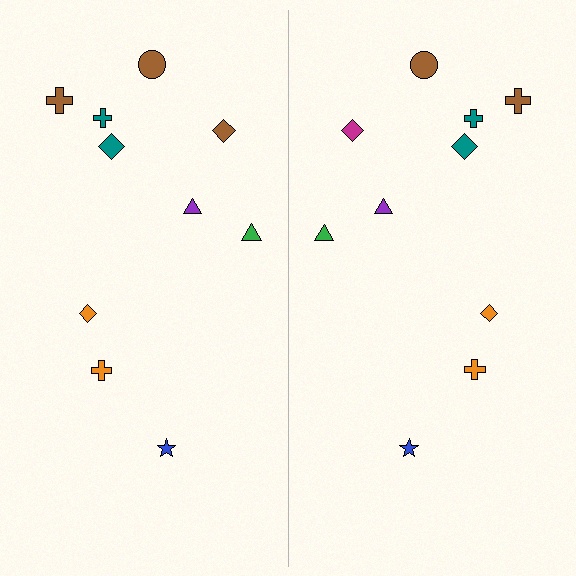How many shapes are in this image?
There are 20 shapes in this image.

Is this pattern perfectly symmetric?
No, the pattern is not perfectly symmetric. The magenta diamond on the right side breaks the symmetry — its mirror counterpart is brown.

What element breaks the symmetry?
The magenta diamond on the right side breaks the symmetry — its mirror counterpart is brown.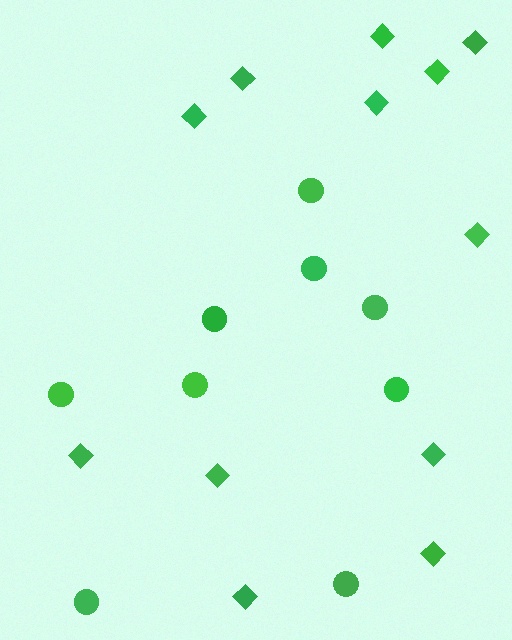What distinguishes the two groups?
There are 2 groups: one group of diamonds (12) and one group of circles (9).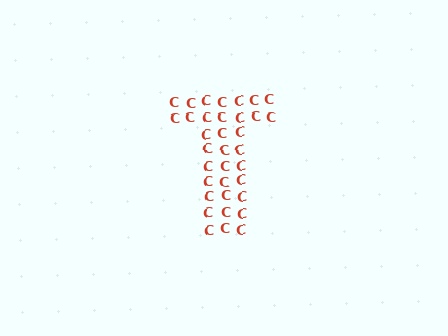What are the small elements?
The small elements are letter C's.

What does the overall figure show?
The overall figure shows the letter T.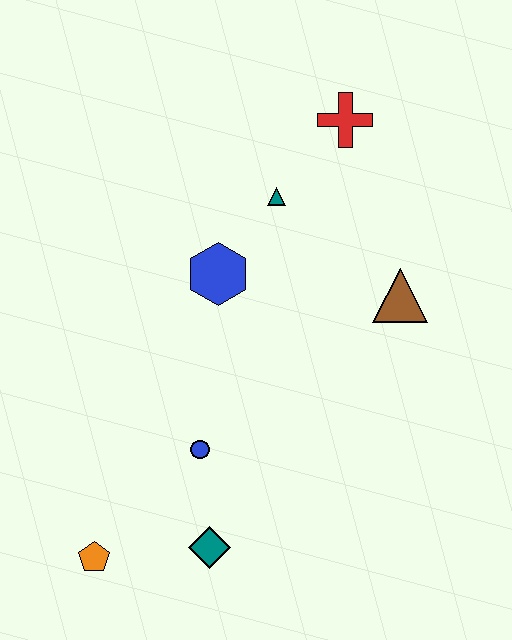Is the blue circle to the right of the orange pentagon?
Yes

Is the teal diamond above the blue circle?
No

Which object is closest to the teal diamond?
The blue circle is closest to the teal diamond.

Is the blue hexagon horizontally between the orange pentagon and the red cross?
Yes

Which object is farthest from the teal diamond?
The red cross is farthest from the teal diamond.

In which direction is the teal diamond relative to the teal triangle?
The teal diamond is below the teal triangle.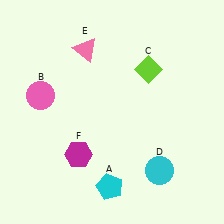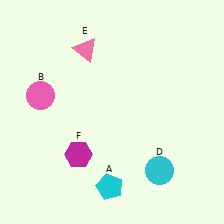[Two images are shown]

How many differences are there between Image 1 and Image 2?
There is 1 difference between the two images.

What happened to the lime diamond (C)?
The lime diamond (C) was removed in Image 2. It was in the top-right area of Image 1.